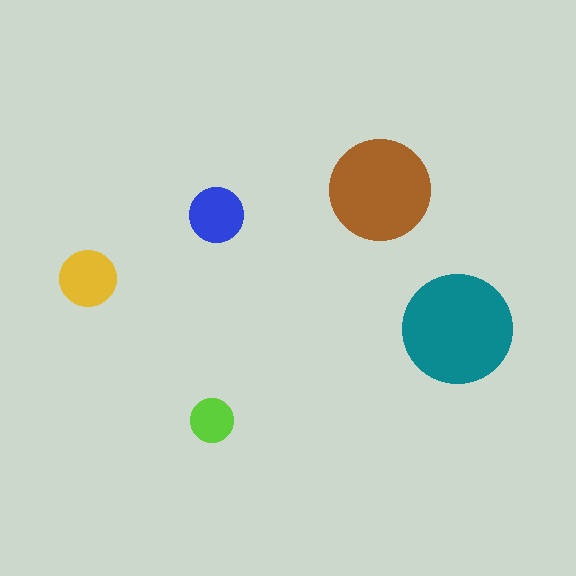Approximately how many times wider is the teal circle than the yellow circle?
About 2 times wider.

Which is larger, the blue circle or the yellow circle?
The yellow one.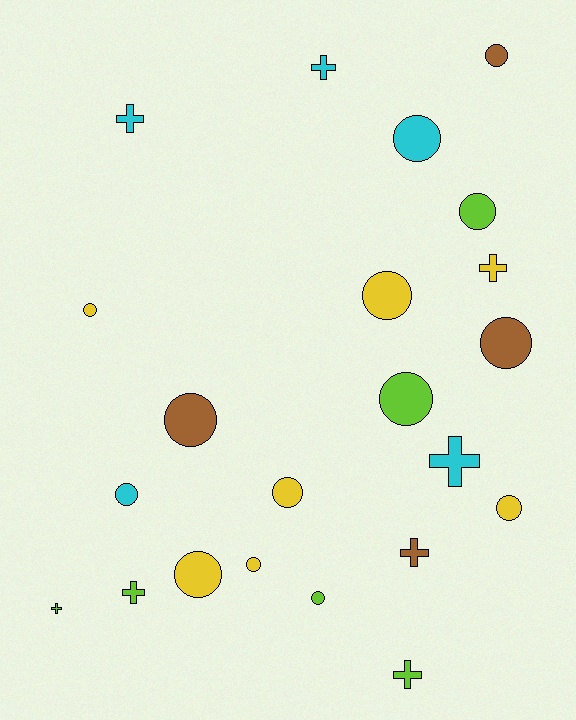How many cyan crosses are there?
There are 3 cyan crosses.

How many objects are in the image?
There are 22 objects.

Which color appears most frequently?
Yellow, with 7 objects.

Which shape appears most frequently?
Circle, with 14 objects.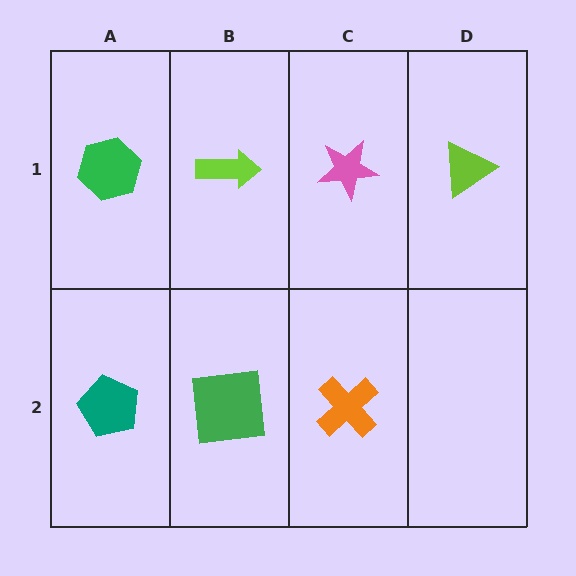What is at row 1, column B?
A lime arrow.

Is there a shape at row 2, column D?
No, that cell is empty.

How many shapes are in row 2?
3 shapes.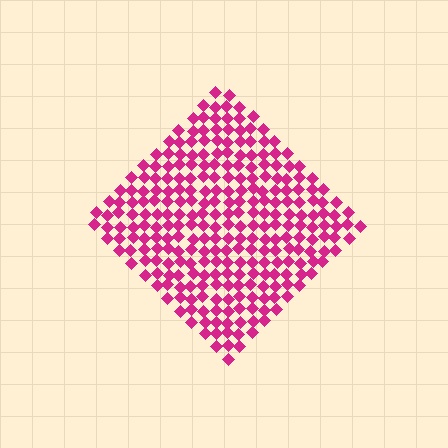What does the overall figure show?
The overall figure shows a diamond.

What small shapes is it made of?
It is made of small diamonds.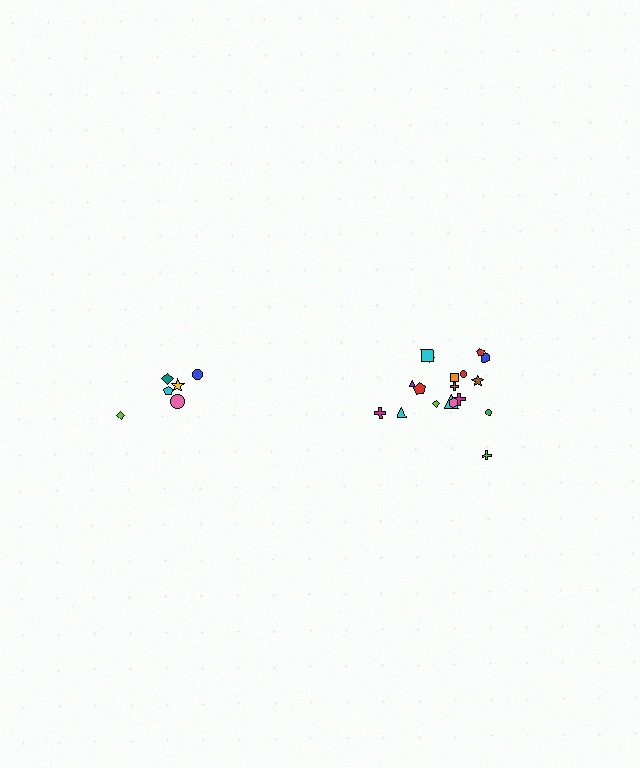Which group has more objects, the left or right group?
The right group.